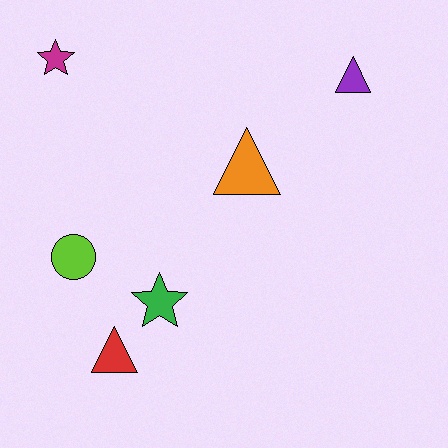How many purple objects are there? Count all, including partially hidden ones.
There is 1 purple object.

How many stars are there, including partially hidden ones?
There are 2 stars.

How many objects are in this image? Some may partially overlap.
There are 6 objects.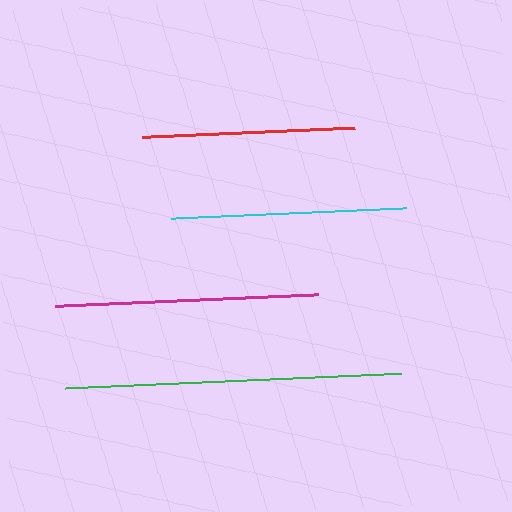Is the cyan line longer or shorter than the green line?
The green line is longer than the cyan line.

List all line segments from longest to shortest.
From longest to shortest: green, magenta, cyan, red.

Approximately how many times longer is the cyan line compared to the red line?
The cyan line is approximately 1.1 times the length of the red line.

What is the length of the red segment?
The red segment is approximately 213 pixels long.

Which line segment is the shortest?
The red line is the shortest at approximately 213 pixels.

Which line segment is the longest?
The green line is the longest at approximately 337 pixels.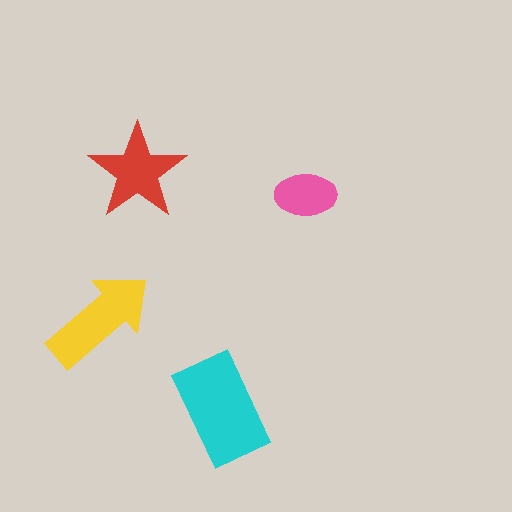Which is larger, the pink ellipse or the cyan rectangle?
The cyan rectangle.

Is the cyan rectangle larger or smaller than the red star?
Larger.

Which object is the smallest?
The pink ellipse.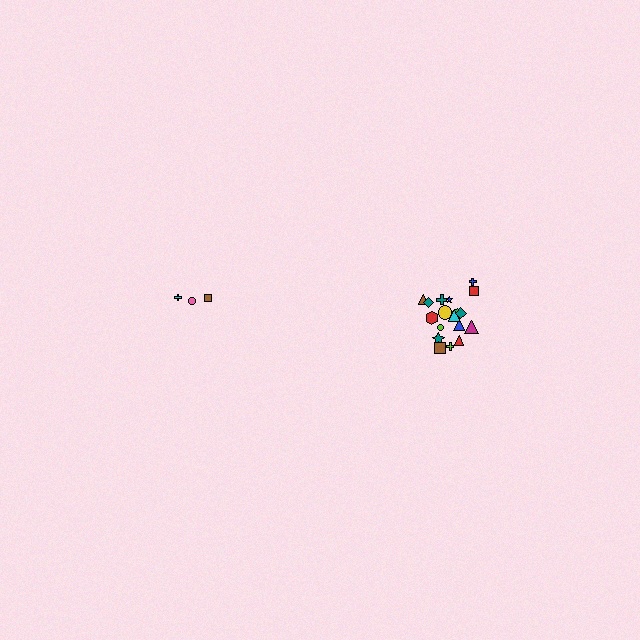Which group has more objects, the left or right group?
The right group.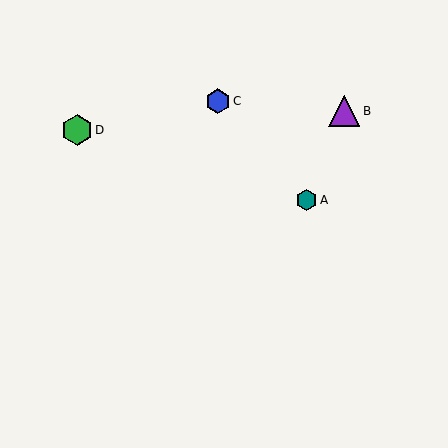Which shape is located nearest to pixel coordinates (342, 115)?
The purple triangle (labeled B) at (344, 111) is nearest to that location.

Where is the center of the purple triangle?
The center of the purple triangle is at (344, 111).